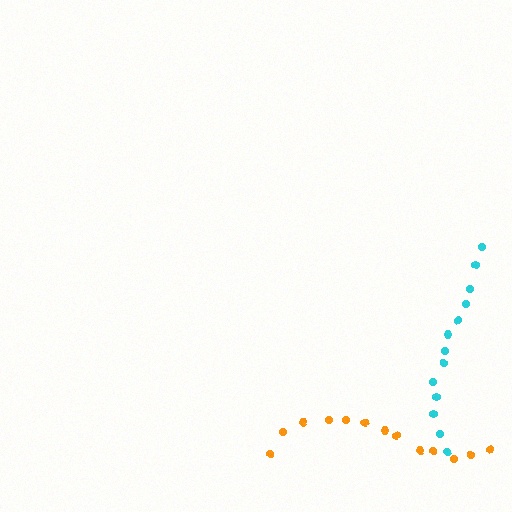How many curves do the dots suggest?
There are 2 distinct paths.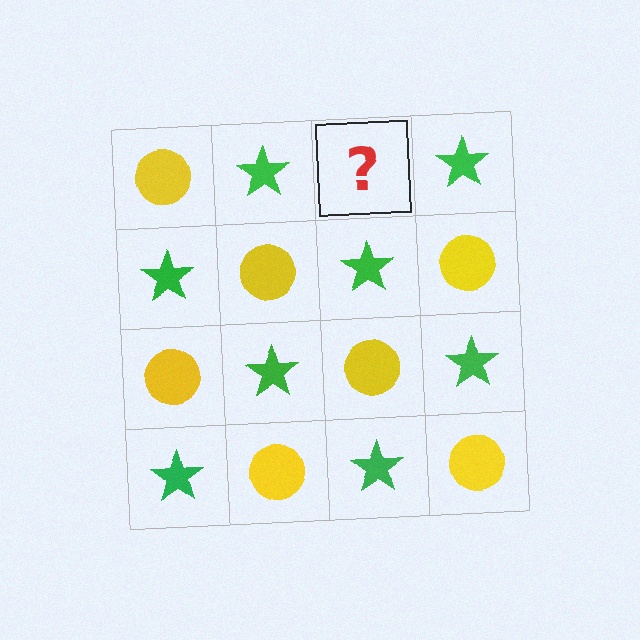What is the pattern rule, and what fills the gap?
The rule is that it alternates yellow circle and green star in a checkerboard pattern. The gap should be filled with a yellow circle.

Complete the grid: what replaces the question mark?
The question mark should be replaced with a yellow circle.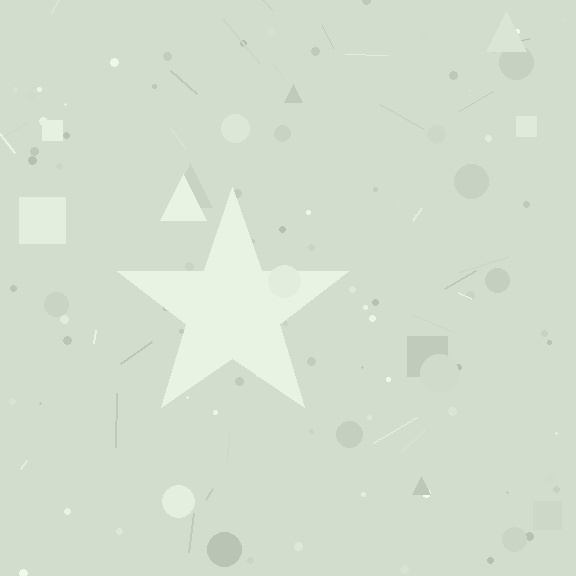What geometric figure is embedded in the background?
A star is embedded in the background.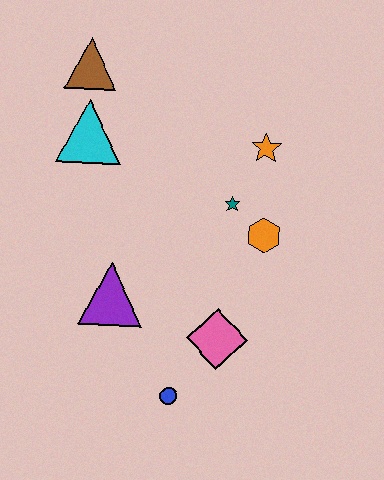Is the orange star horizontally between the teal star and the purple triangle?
No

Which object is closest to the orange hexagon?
The teal star is closest to the orange hexagon.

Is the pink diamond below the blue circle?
No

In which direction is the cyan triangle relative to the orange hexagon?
The cyan triangle is to the left of the orange hexagon.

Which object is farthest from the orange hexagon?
The brown triangle is farthest from the orange hexagon.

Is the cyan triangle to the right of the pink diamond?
No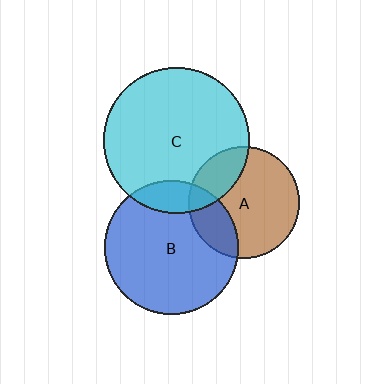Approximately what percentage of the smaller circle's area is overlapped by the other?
Approximately 25%.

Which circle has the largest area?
Circle C (cyan).